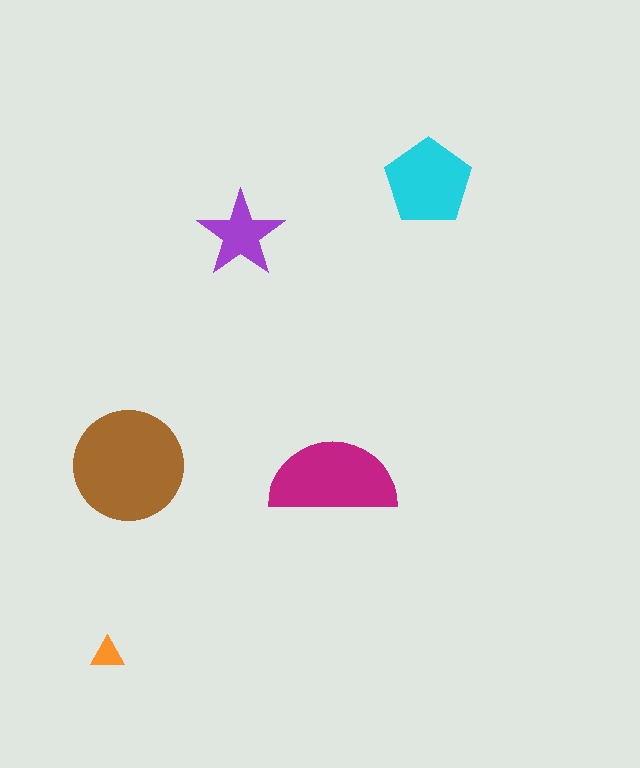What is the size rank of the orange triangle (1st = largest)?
5th.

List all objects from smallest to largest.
The orange triangle, the purple star, the cyan pentagon, the magenta semicircle, the brown circle.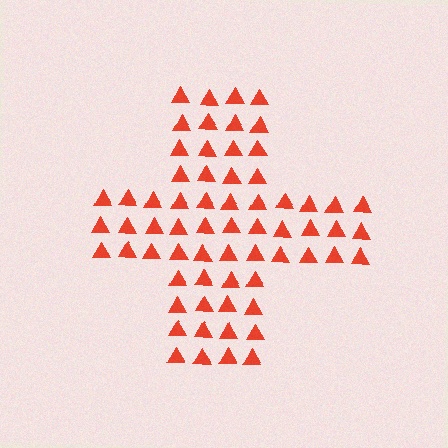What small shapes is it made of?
It is made of small triangles.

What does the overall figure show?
The overall figure shows a cross.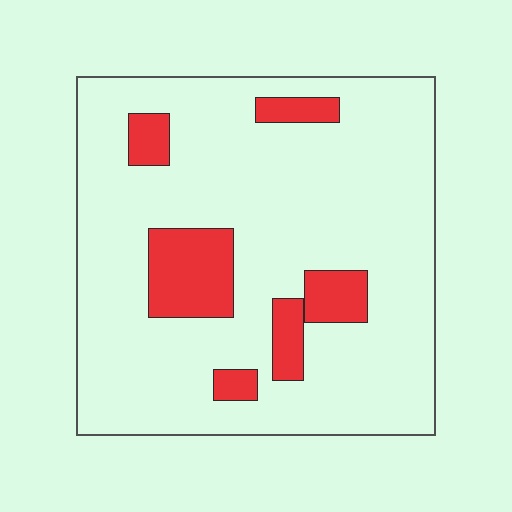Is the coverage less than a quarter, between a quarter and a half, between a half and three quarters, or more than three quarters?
Less than a quarter.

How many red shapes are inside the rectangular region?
6.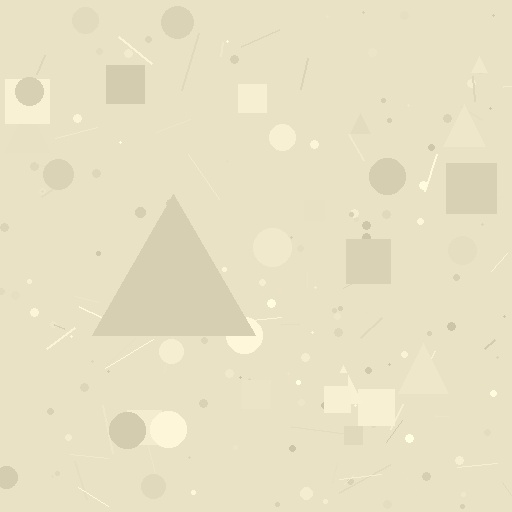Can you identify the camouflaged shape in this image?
The camouflaged shape is a triangle.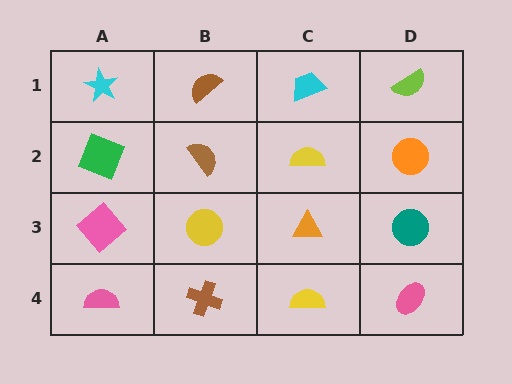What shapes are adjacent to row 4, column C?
An orange triangle (row 3, column C), a brown cross (row 4, column B), a pink ellipse (row 4, column D).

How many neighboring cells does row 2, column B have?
4.